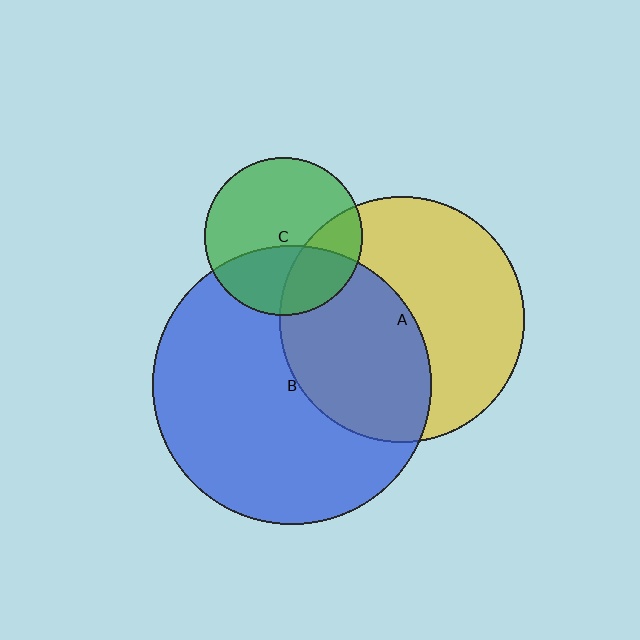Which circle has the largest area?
Circle B (blue).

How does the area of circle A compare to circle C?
Approximately 2.4 times.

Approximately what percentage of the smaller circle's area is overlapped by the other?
Approximately 45%.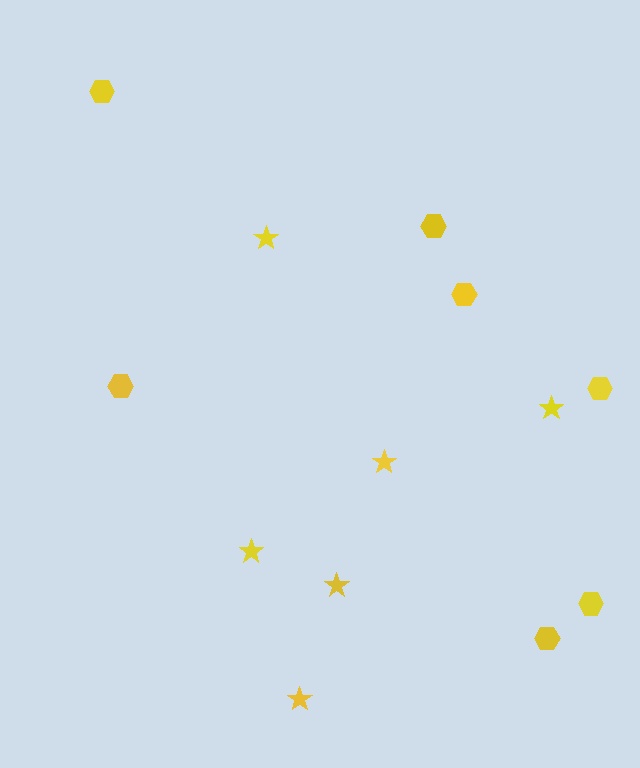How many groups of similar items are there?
There are 2 groups: one group of stars (6) and one group of hexagons (7).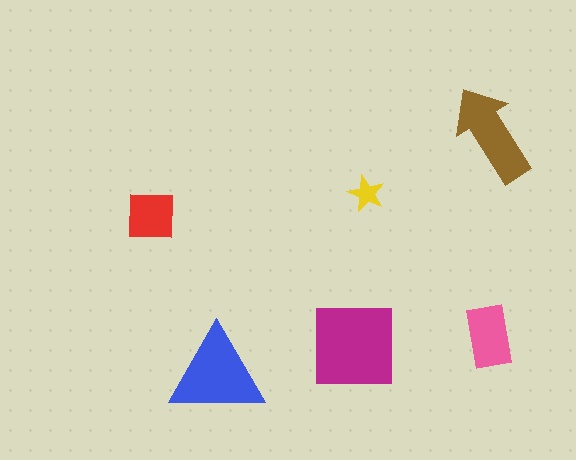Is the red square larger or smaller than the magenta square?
Smaller.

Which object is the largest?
The magenta square.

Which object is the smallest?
The yellow star.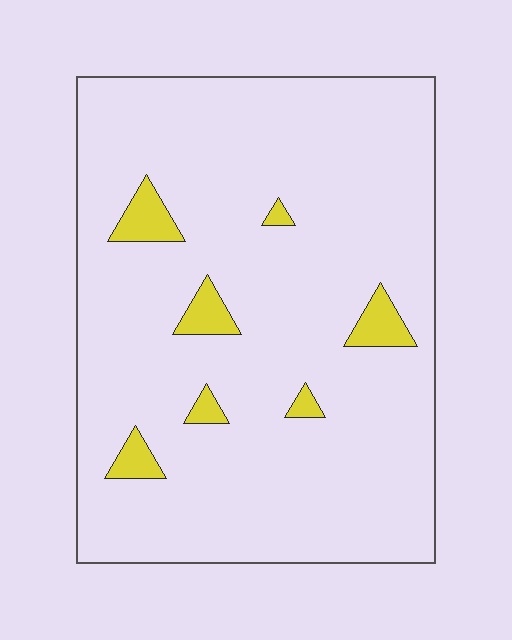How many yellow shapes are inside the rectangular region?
7.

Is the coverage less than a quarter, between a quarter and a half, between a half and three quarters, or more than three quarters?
Less than a quarter.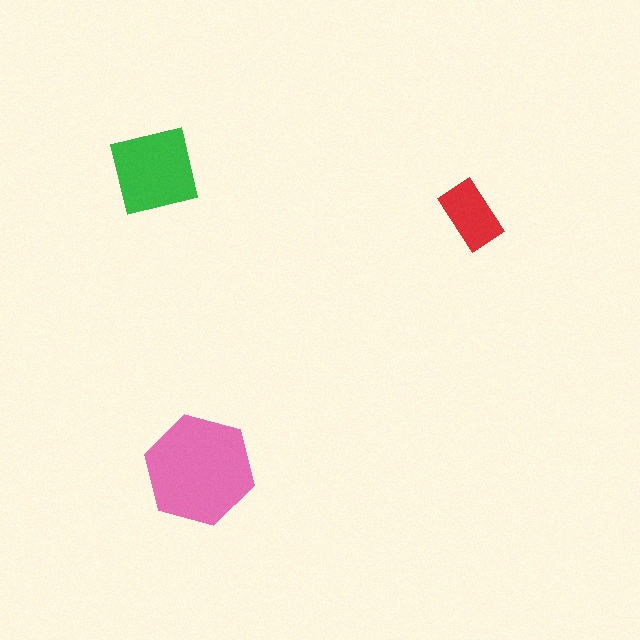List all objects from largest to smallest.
The pink hexagon, the green square, the red rectangle.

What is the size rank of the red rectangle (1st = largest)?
3rd.